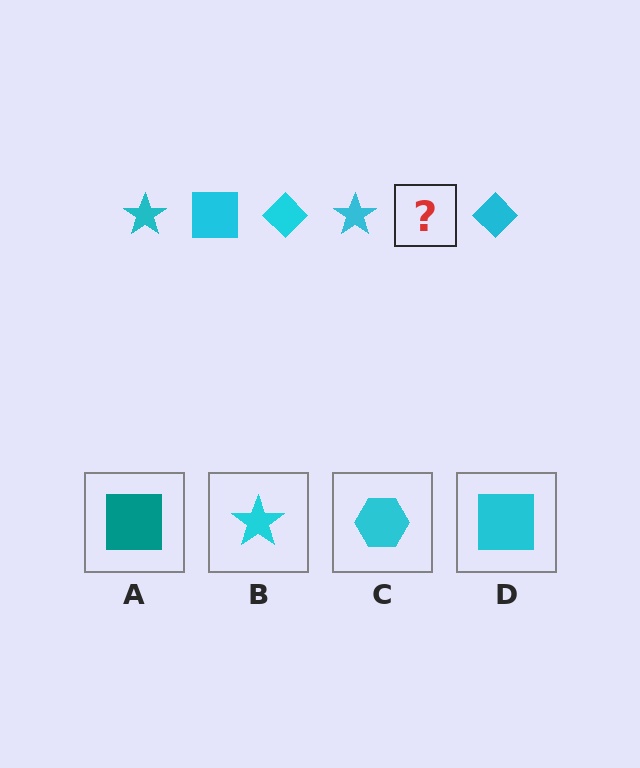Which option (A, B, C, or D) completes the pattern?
D.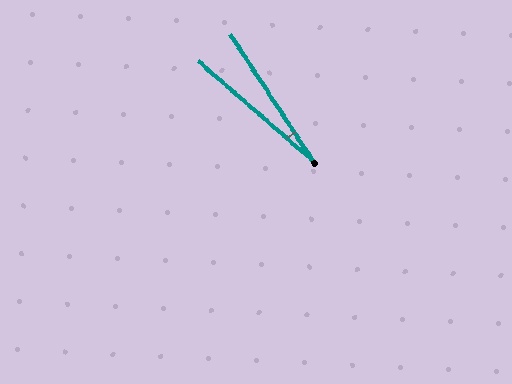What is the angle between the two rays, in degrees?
Approximately 16 degrees.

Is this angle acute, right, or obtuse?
It is acute.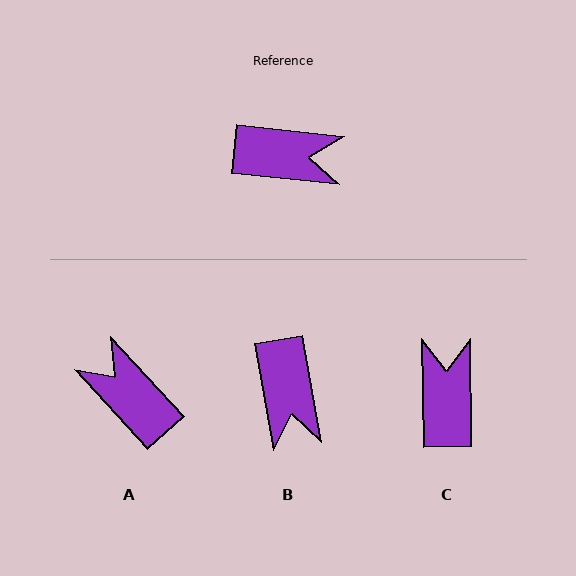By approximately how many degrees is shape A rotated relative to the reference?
Approximately 138 degrees counter-clockwise.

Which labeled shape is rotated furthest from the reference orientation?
A, about 138 degrees away.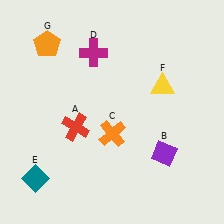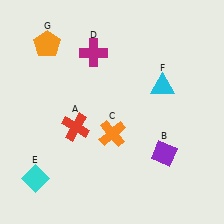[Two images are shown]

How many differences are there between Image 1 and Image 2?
There are 2 differences between the two images.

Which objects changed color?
E changed from teal to cyan. F changed from yellow to cyan.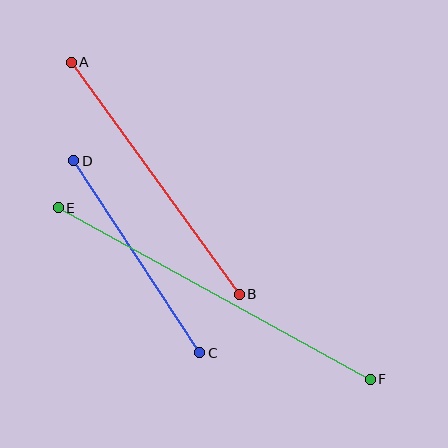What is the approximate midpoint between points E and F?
The midpoint is at approximately (214, 293) pixels.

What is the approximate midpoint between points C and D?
The midpoint is at approximately (137, 257) pixels.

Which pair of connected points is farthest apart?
Points E and F are farthest apart.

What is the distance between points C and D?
The distance is approximately 229 pixels.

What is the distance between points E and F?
The distance is approximately 356 pixels.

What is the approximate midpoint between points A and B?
The midpoint is at approximately (155, 178) pixels.